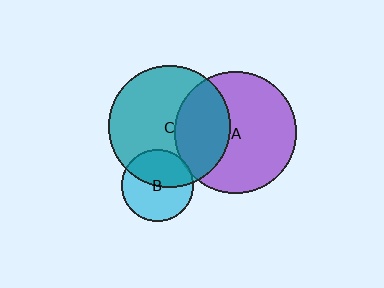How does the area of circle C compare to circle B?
Approximately 2.9 times.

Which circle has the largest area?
Circle A (purple).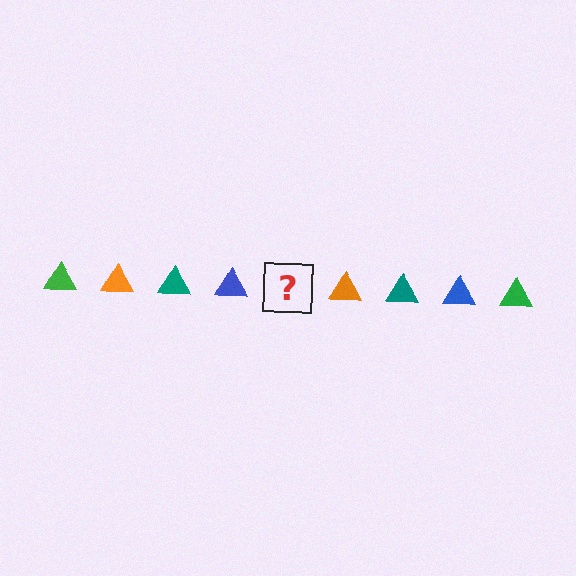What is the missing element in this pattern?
The missing element is a green triangle.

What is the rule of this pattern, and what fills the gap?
The rule is that the pattern cycles through green, orange, teal, blue triangles. The gap should be filled with a green triangle.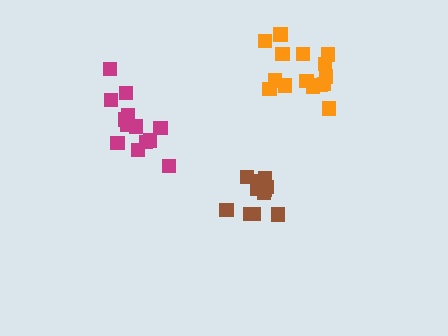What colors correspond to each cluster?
The clusters are colored: brown, orange, magenta.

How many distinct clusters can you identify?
There are 3 distinct clusters.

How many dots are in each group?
Group 1: 11 dots, Group 2: 15 dots, Group 3: 13 dots (39 total).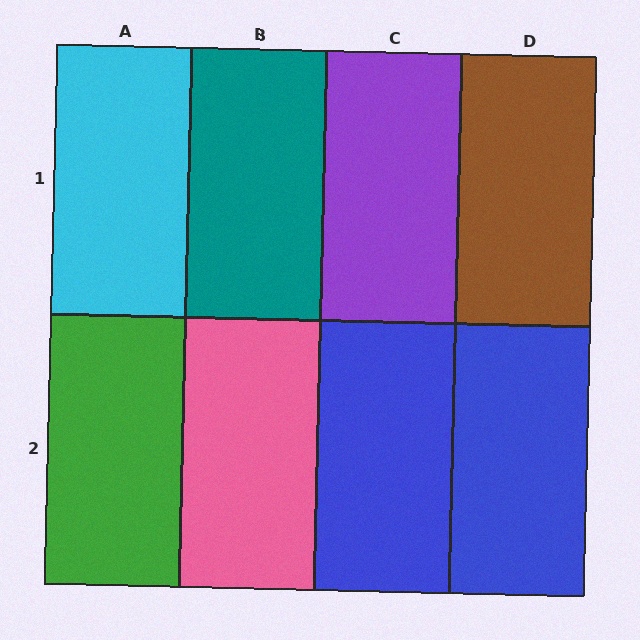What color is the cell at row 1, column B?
Teal.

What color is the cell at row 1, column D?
Brown.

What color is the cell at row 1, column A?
Cyan.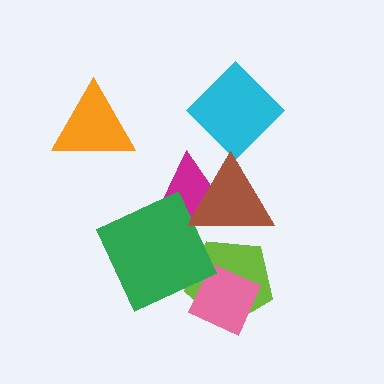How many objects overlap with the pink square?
1 object overlaps with the pink square.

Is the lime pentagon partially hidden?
Yes, it is partially covered by another shape.